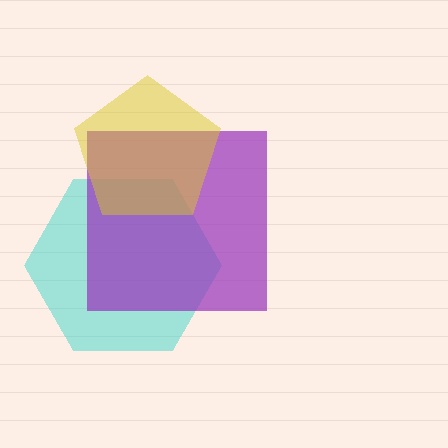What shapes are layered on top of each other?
The layered shapes are: a cyan hexagon, a purple square, a yellow pentagon.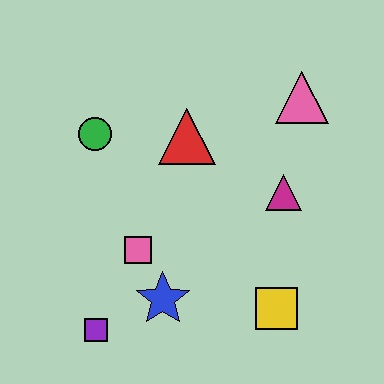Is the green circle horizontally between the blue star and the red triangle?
No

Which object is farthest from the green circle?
The yellow square is farthest from the green circle.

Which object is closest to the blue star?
The pink square is closest to the blue star.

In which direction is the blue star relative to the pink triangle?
The blue star is below the pink triangle.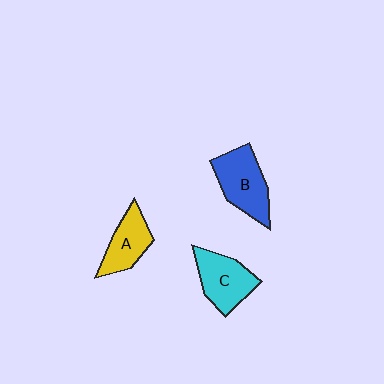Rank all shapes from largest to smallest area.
From largest to smallest: B (blue), C (cyan), A (yellow).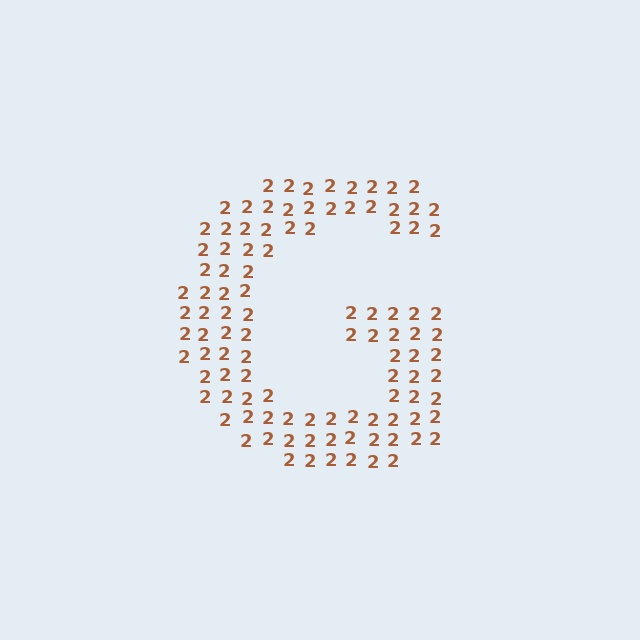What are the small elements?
The small elements are digit 2's.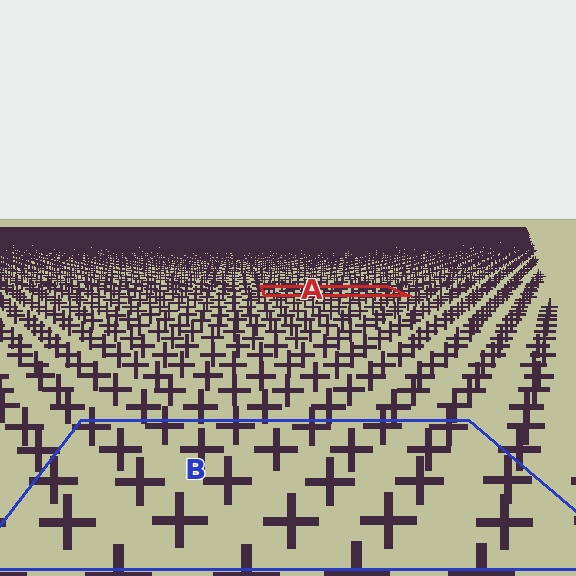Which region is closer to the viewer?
Region B is closer. The texture elements there are larger and more spread out.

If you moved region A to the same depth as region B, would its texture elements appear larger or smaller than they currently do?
They would appear larger. At a closer depth, the same texture elements are projected at a bigger on-screen size.